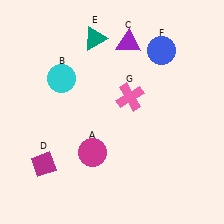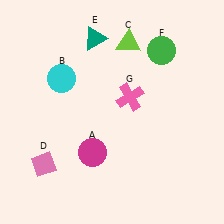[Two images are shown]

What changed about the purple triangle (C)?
In Image 1, C is purple. In Image 2, it changed to lime.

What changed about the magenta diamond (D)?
In Image 1, D is magenta. In Image 2, it changed to pink.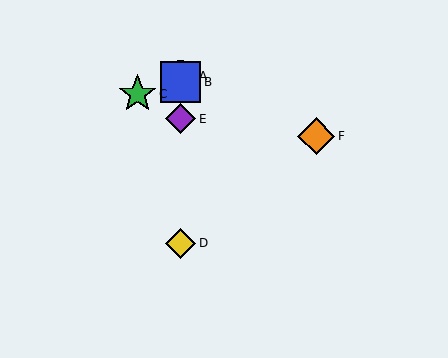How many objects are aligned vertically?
4 objects (A, B, D, E) are aligned vertically.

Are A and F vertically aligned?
No, A is at x≈181 and F is at x≈316.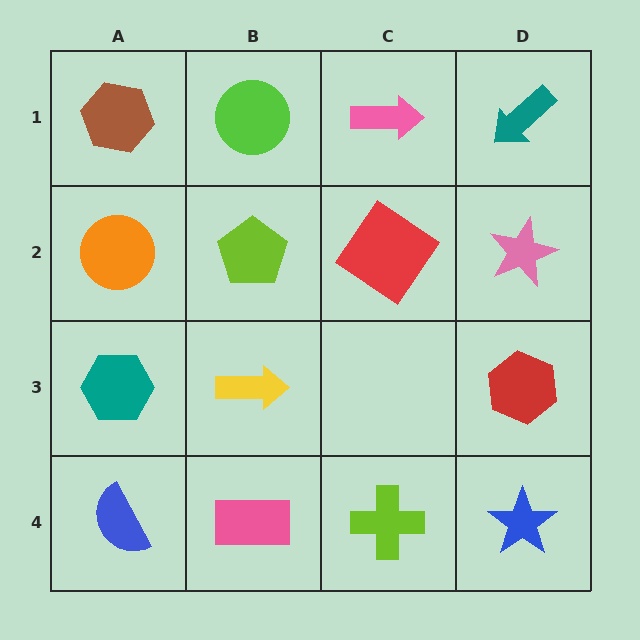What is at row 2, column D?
A pink star.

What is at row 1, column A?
A brown hexagon.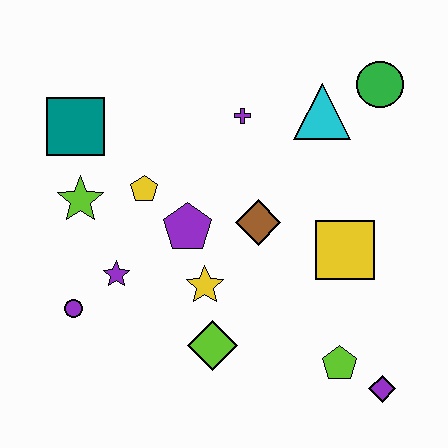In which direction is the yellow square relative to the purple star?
The yellow square is to the right of the purple star.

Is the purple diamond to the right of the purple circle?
Yes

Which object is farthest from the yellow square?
The teal square is farthest from the yellow square.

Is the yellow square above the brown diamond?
No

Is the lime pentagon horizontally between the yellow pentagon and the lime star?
No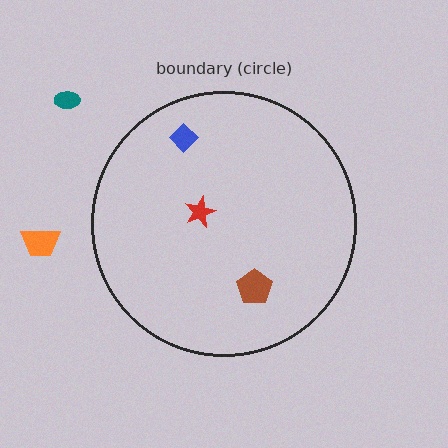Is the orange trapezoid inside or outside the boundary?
Outside.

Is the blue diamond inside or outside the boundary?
Inside.